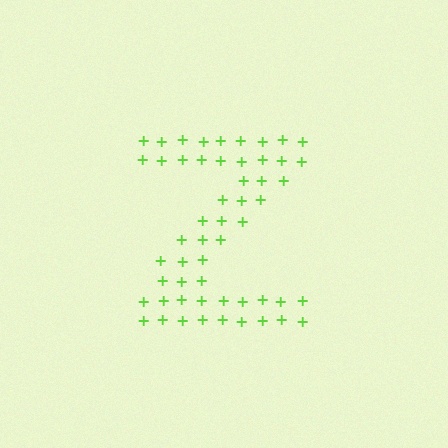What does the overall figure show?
The overall figure shows the letter Z.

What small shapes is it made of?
It is made of small plus signs.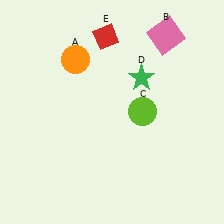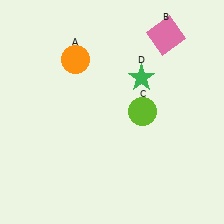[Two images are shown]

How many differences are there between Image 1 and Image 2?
There is 1 difference between the two images.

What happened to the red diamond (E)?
The red diamond (E) was removed in Image 2. It was in the top-left area of Image 1.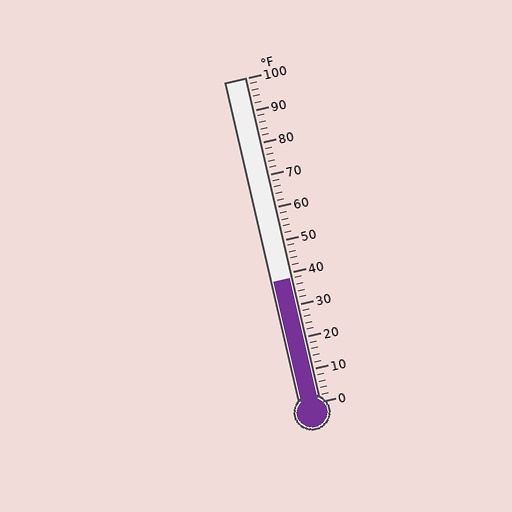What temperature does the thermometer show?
The thermometer shows approximately 38°F.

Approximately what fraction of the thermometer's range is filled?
The thermometer is filled to approximately 40% of its range.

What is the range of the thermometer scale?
The thermometer scale ranges from 0°F to 100°F.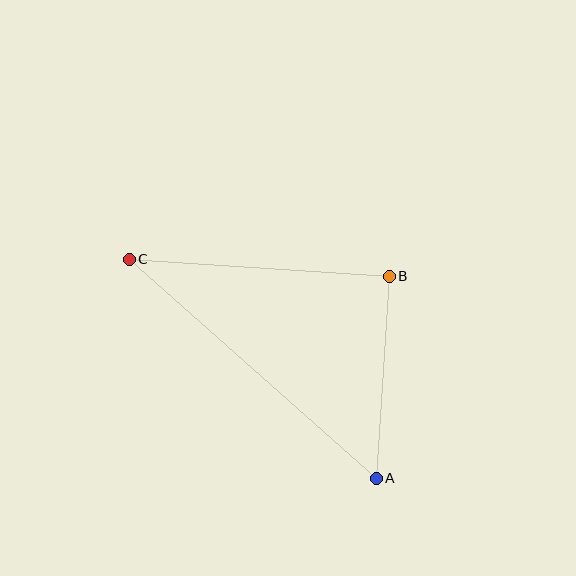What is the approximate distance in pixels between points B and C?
The distance between B and C is approximately 261 pixels.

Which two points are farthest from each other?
Points A and C are farthest from each other.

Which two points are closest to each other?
Points A and B are closest to each other.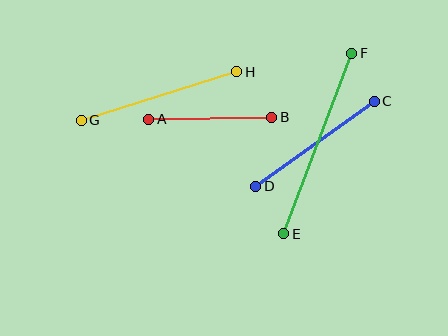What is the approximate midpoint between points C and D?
The midpoint is at approximately (315, 144) pixels.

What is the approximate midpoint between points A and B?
The midpoint is at approximately (210, 118) pixels.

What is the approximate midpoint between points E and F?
The midpoint is at approximately (318, 144) pixels.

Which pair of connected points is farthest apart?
Points E and F are farthest apart.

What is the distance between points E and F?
The distance is approximately 193 pixels.